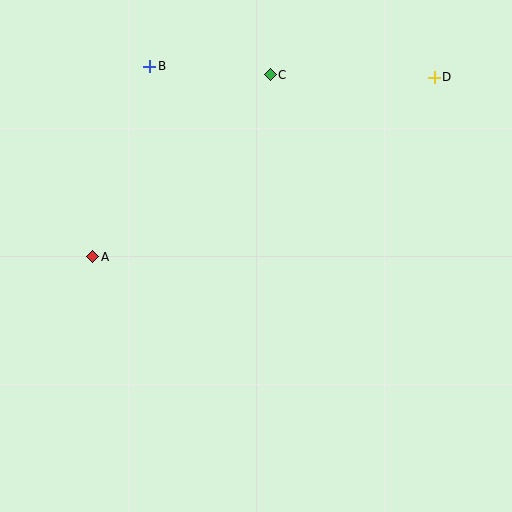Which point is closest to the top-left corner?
Point B is closest to the top-left corner.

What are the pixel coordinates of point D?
Point D is at (434, 77).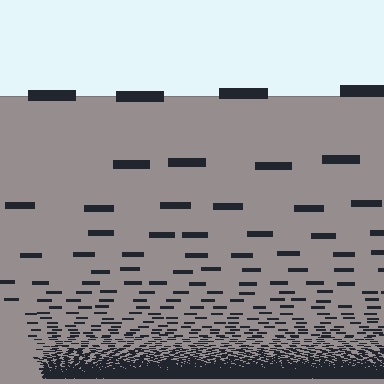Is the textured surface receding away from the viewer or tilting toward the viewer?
The surface appears to tilt toward the viewer. Texture elements get larger and sparser toward the top.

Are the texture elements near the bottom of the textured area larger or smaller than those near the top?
Smaller. The gradient is inverted — elements near the bottom are smaller and denser.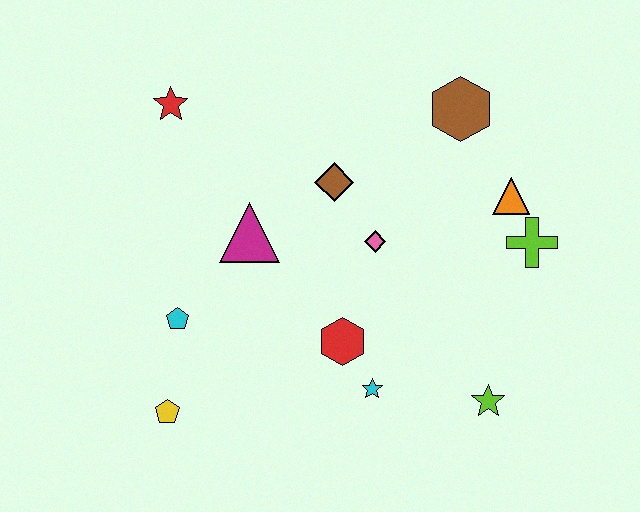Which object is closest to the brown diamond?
The pink diamond is closest to the brown diamond.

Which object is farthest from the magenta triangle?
The lime star is farthest from the magenta triangle.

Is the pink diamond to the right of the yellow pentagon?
Yes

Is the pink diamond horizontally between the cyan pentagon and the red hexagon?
No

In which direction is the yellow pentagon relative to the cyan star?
The yellow pentagon is to the left of the cyan star.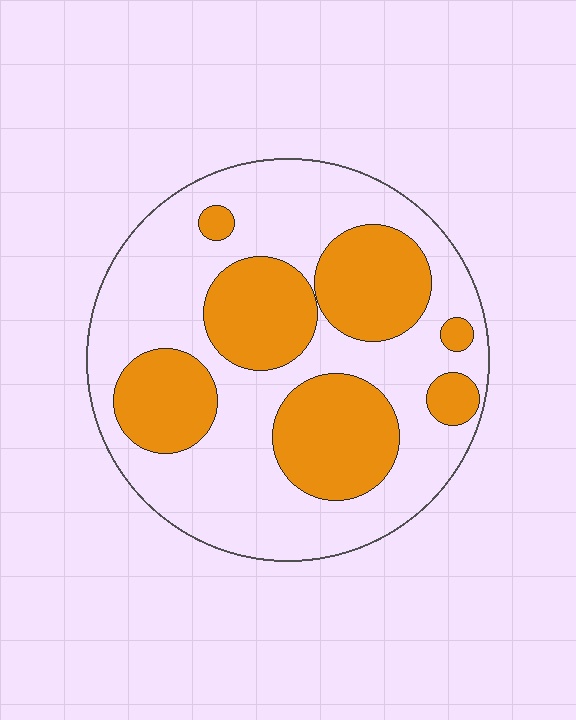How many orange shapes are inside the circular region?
7.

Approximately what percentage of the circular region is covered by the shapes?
Approximately 35%.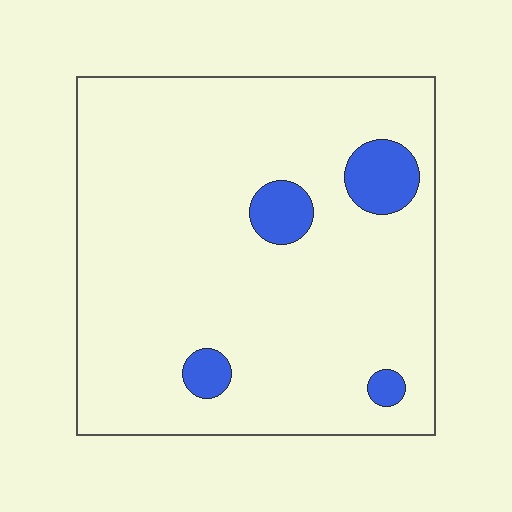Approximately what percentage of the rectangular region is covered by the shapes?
Approximately 10%.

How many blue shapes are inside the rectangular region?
4.